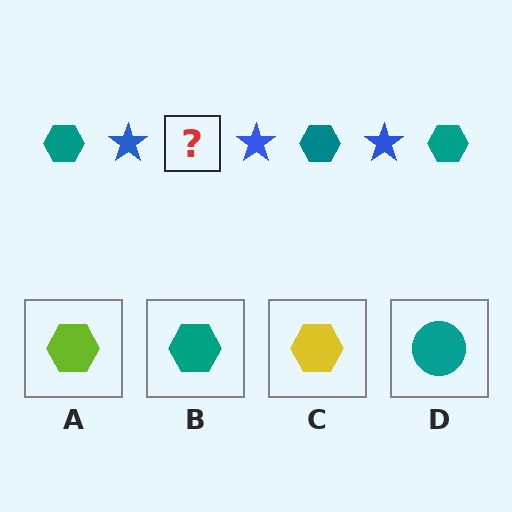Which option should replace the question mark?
Option B.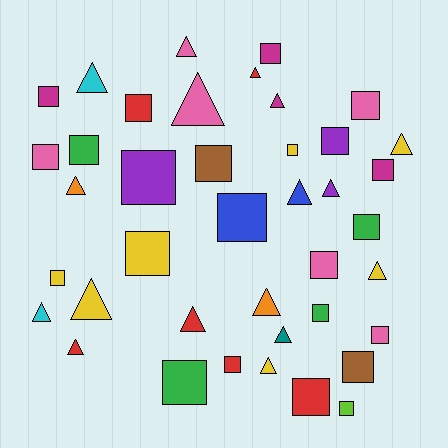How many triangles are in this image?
There are 17 triangles.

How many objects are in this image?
There are 40 objects.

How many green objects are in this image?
There are 4 green objects.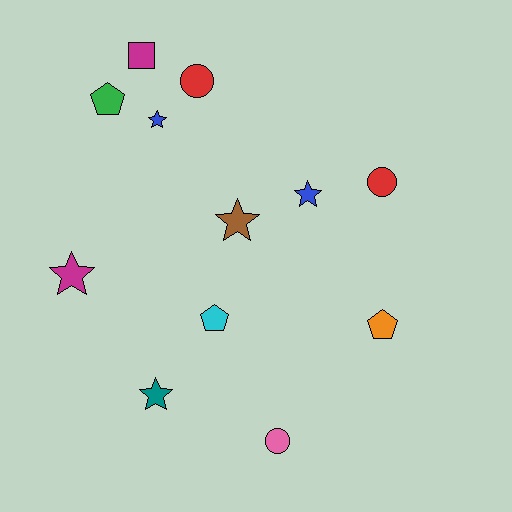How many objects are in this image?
There are 12 objects.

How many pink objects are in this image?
There is 1 pink object.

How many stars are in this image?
There are 5 stars.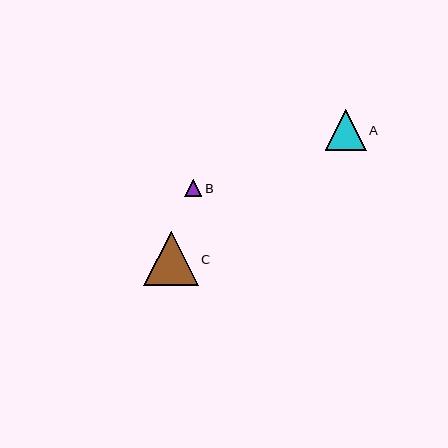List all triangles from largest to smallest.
From largest to smallest: C, A, B.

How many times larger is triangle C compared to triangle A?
Triangle C is approximately 1.3 times the size of triangle A.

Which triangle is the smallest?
Triangle B is the smallest with a size of approximately 17 pixels.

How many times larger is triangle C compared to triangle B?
Triangle C is approximately 3.2 times the size of triangle B.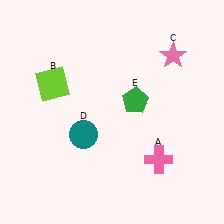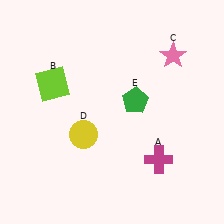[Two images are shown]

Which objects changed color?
A changed from pink to magenta. D changed from teal to yellow.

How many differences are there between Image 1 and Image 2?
There are 2 differences between the two images.